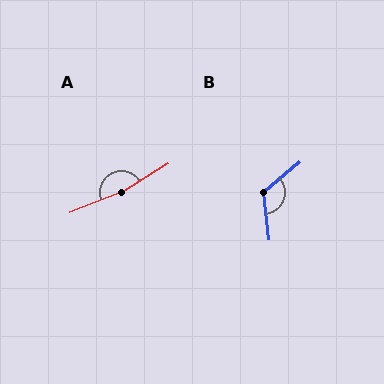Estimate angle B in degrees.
Approximately 124 degrees.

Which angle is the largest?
A, at approximately 169 degrees.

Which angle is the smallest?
B, at approximately 124 degrees.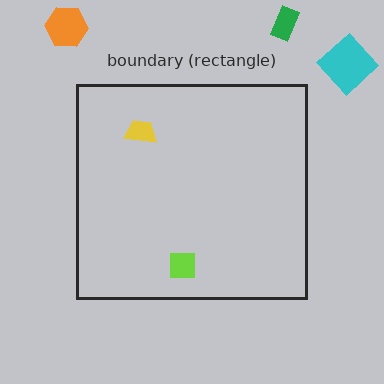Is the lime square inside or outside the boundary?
Inside.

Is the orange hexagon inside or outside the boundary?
Outside.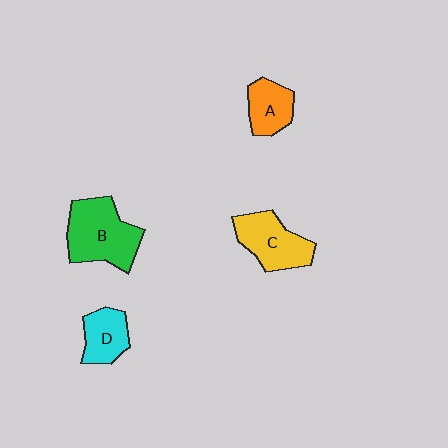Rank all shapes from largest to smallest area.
From largest to smallest: B (green), C (yellow), D (cyan), A (orange).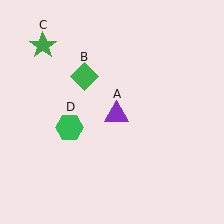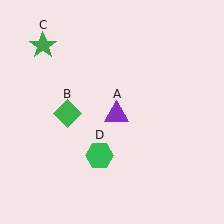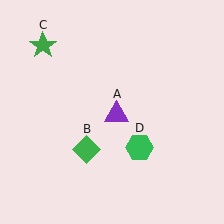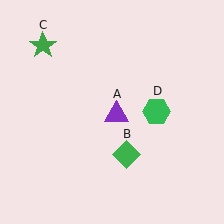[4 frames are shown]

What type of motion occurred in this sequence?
The green diamond (object B), green hexagon (object D) rotated counterclockwise around the center of the scene.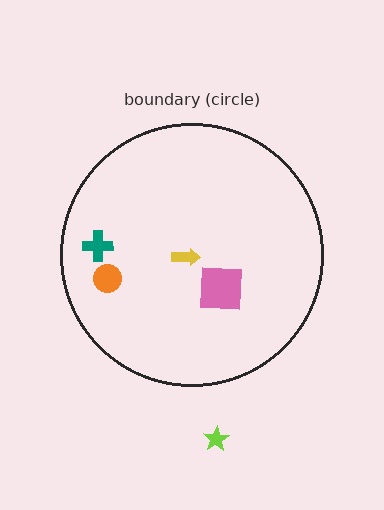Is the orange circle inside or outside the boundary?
Inside.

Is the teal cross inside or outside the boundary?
Inside.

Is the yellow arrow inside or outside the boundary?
Inside.